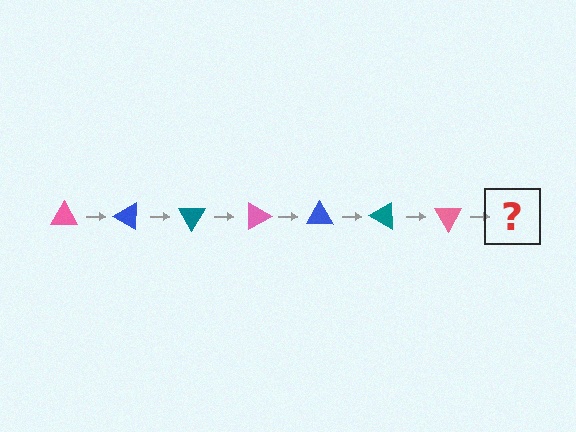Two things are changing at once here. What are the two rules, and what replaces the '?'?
The two rules are that it rotates 30 degrees each step and the color cycles through pink, blue, and teal. The '?' should be a blue triangle, rotated 210 degrees from the start.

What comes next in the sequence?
The next element should be a blue triangle, rotated 210 degrees from the start.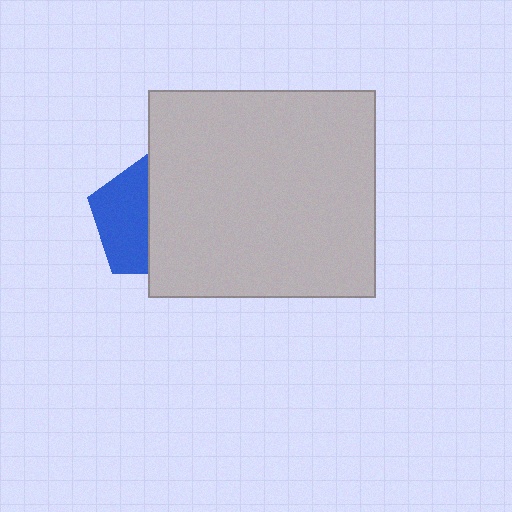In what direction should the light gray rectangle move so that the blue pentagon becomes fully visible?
The light gray rectangle should move right. That is the shortest direction to clear the overlap and leave the blue pentagon fully visible.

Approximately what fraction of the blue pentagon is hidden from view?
Roughly 55% of the blue pentagon is hidden behind the light gray rectangle.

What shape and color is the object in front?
The object in front is a light gray rectangle.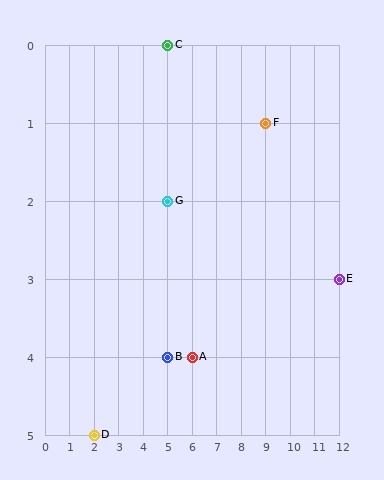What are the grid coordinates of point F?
Point F is at grid coordinates (9, 1).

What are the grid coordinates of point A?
Point A is at grid coordinates (6, 4).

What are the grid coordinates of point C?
Point C is at grid coordinates (5, 0).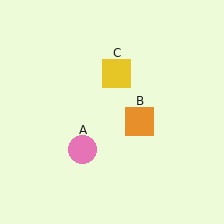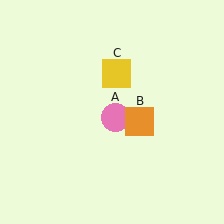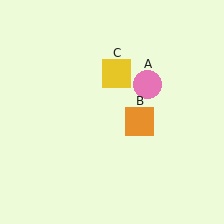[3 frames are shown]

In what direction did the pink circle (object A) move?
The pink circle (object A) moved up and to the right.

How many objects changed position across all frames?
1 object changed position: pink circle (object A).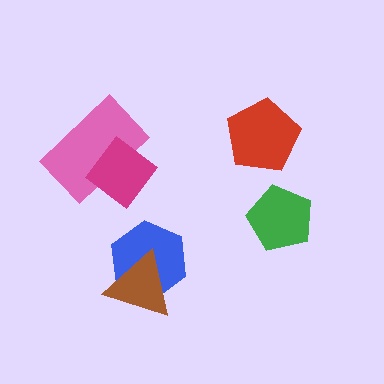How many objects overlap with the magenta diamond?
1 object overlaps with the magenta diamond.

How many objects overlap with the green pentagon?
0 objects overlap with the green pentagon.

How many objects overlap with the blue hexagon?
1 object overlaps with the blue hexagon.